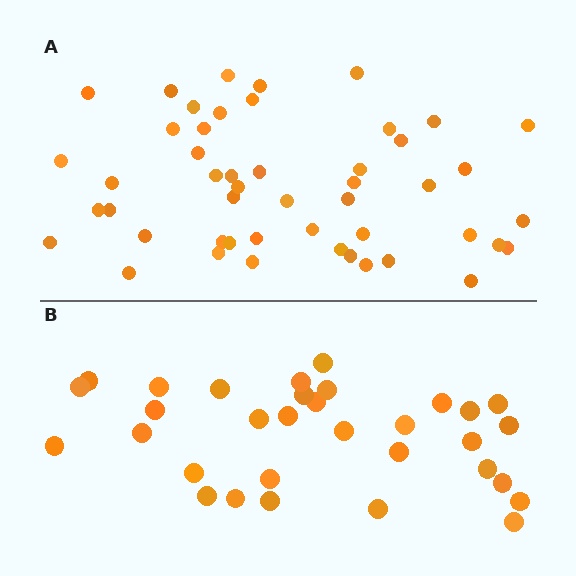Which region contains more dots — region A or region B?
Region A (the top region) has more dots.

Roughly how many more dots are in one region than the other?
Region A has approximately 15 more dots than region B.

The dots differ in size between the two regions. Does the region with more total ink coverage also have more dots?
No. Region B has more total ink coverage because its dots are larger, but region A actually contains more individual dots. Total area can be misleading — the number of items is what matters here.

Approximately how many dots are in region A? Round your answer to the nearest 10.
About 50 dots. (The exact count is 49, which rounds to 50.)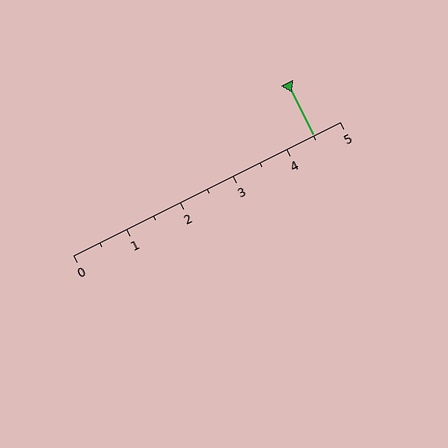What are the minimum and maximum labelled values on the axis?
The axis runs from 0 to 5.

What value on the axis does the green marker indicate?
The marker indicates approximately 4.5.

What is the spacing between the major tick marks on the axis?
The major ticks are spaced 1 apart.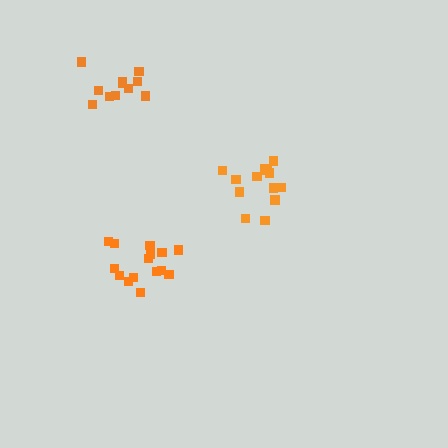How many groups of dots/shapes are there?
There are 3 groups.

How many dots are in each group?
Group 1: 13 dots, Group 2: 11 dots, Group 3: 15 dots (39 total).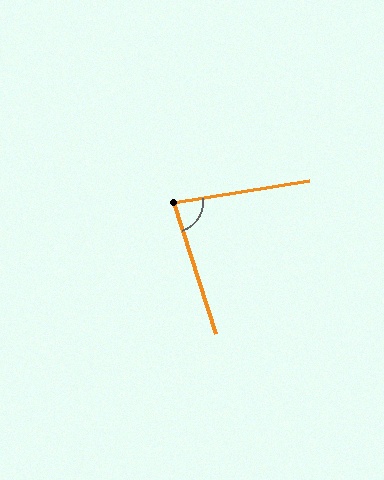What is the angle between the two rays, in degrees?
Approximately 81 degrees.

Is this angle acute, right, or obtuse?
It is acute.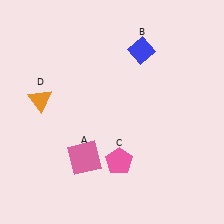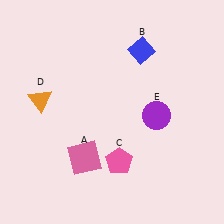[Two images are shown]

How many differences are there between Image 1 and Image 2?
There is 1 difference between the two images.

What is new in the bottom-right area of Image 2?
A purple circle (E) was added in the bottom-right area of Image 2.